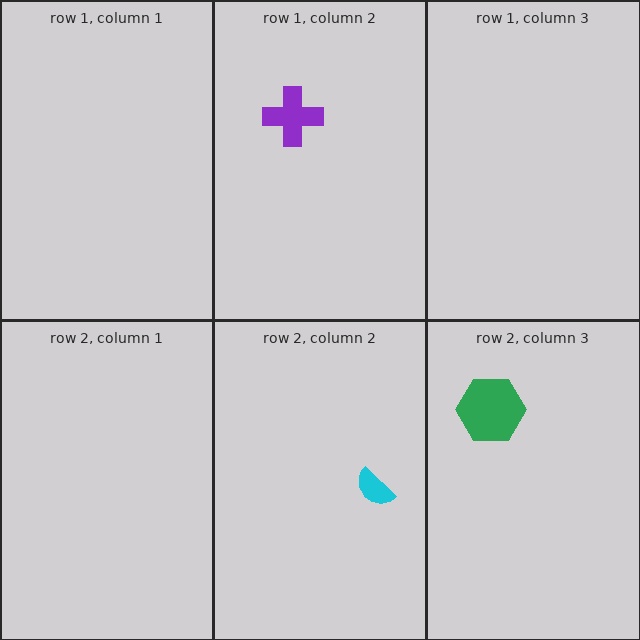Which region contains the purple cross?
The row 1, column 2 region.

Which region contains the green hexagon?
The row 2, column 3 region.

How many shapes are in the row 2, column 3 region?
1.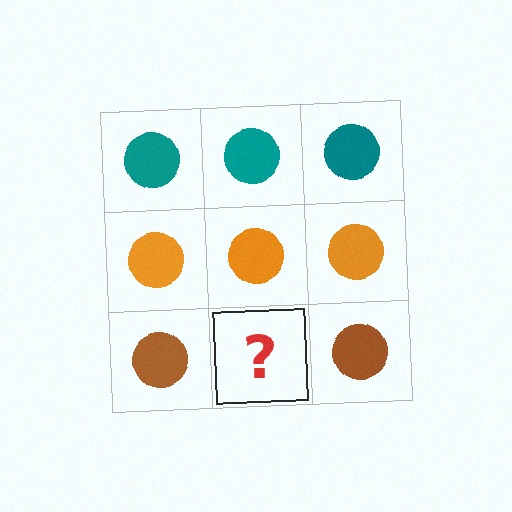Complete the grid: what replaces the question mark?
The question mark should be replaced with a brown circle.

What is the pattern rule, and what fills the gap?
The rule is that each row has a consistent color. The gap should be filled with a brown circle.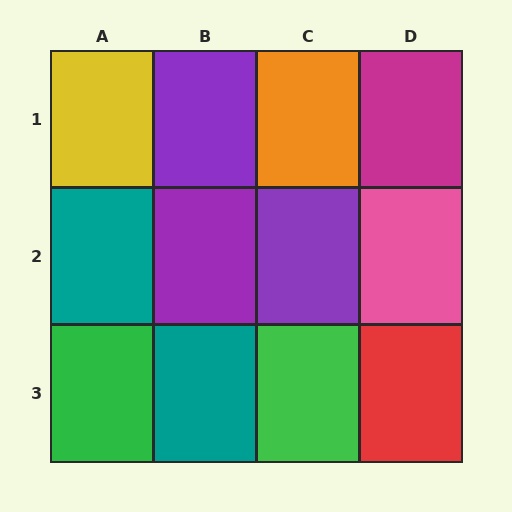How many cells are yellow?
1 cell is yellow.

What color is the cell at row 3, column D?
Red.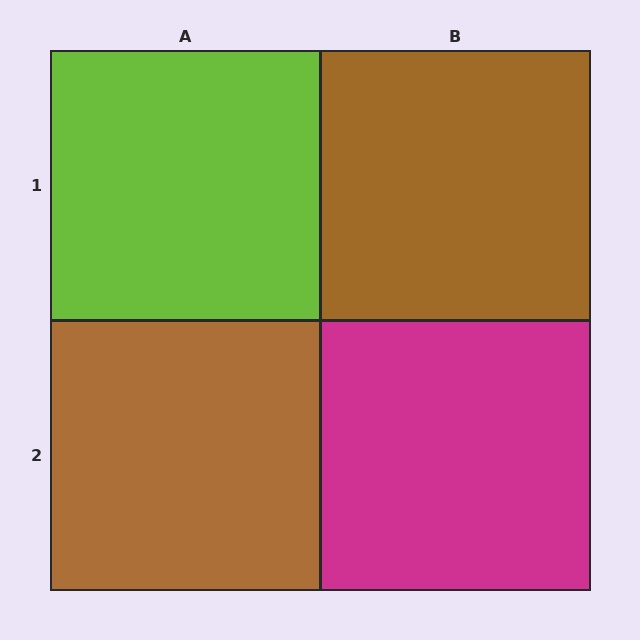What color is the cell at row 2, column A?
Brown.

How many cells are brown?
2 cells are brown.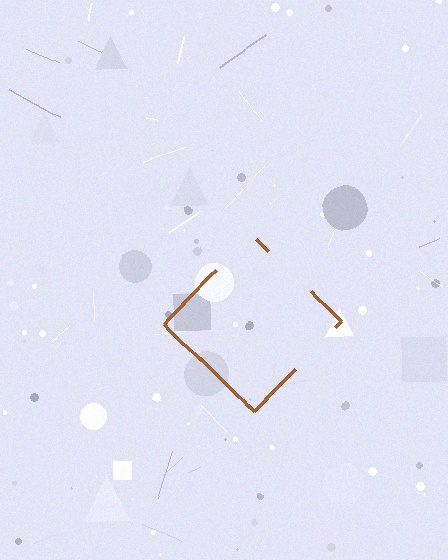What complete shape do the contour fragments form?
The contour fragments form a diamond.